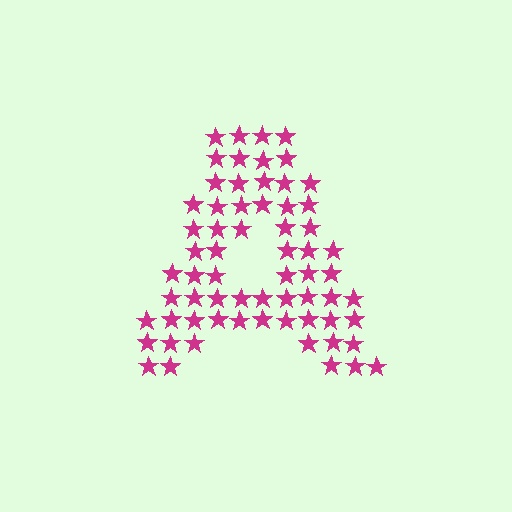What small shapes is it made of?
It is made of small stars.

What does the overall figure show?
The overall figure shows the letter A.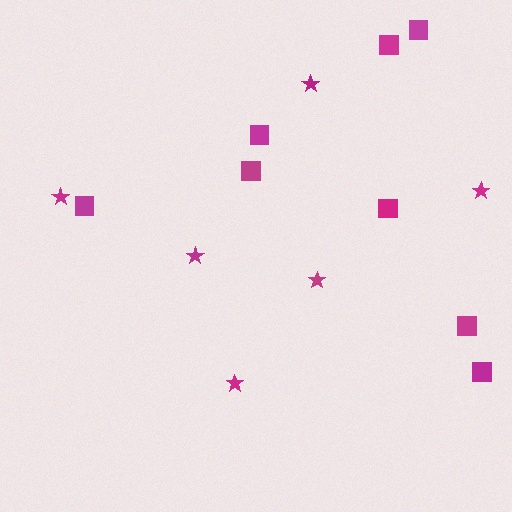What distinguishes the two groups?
There are 2 groups: one group of squares (8) and one group of stars (6).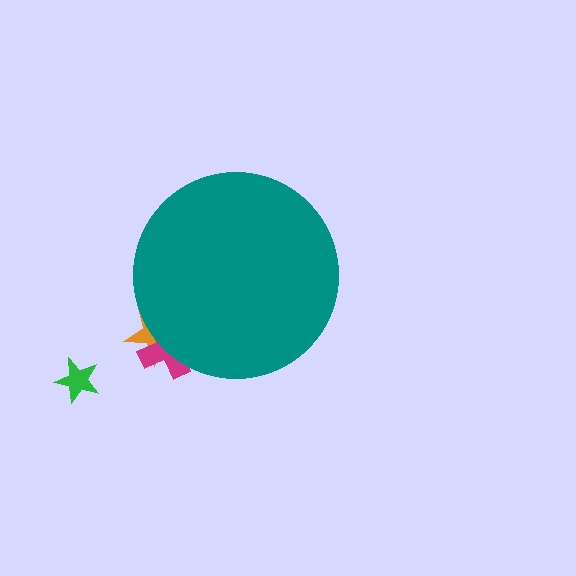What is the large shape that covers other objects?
A teal circle.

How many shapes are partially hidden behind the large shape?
2 shapes are partially hidden.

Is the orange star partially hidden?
Yes, the orange star is partially hidden behind the teal circle.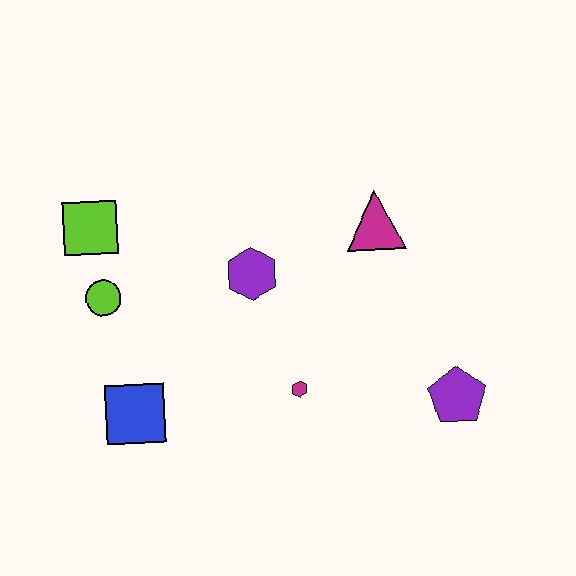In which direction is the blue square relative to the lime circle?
The blue square is below the lime circle.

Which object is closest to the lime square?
The lime circle is closest to the lime square.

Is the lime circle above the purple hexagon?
No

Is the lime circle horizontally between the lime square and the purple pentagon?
Yes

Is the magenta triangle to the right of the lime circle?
Yes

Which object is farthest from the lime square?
The purple pentagon is farthest from the lime square.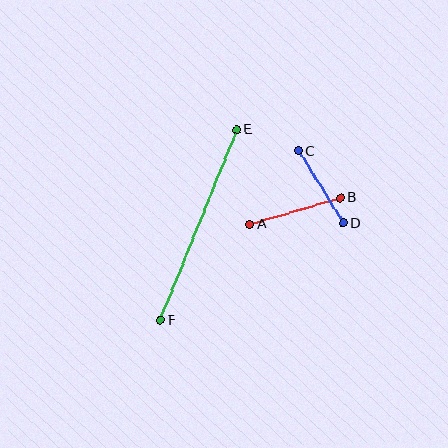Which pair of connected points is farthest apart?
Points E and F are farthest apart.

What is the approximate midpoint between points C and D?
The midpoint is at approximately (321, 187) pixels.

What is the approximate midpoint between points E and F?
The midpoint is at approximately (199, 225) pixels.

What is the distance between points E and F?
The distance is approximately 206 pixels.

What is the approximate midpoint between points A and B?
The midpoint is at approximately (295, 211) pixels.